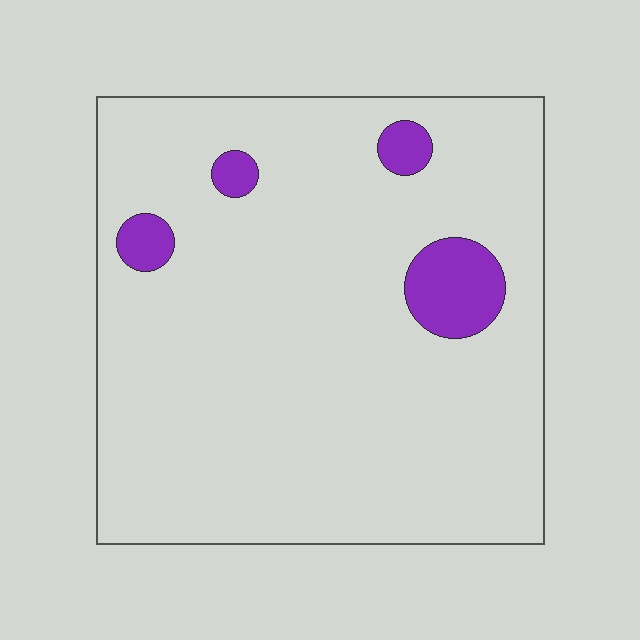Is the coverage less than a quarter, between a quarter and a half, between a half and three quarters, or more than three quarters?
Less than a quarter.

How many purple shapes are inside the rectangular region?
4.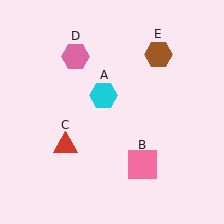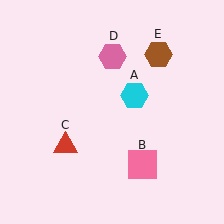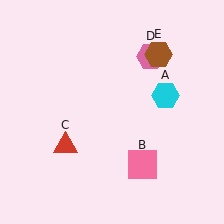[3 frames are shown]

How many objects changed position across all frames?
2 objects changed position: cyan hexagon (object A), pink hexagon (object D).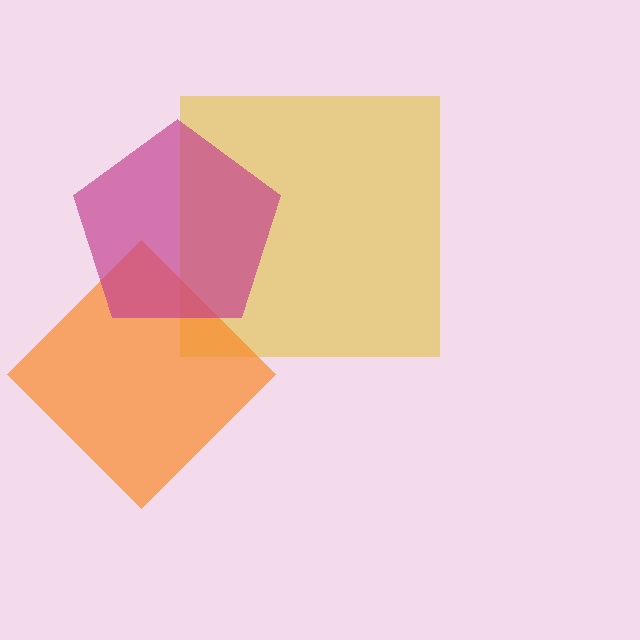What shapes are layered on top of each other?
The layered shapes are: a yellow square, an orange diamond, a magenta pentagon.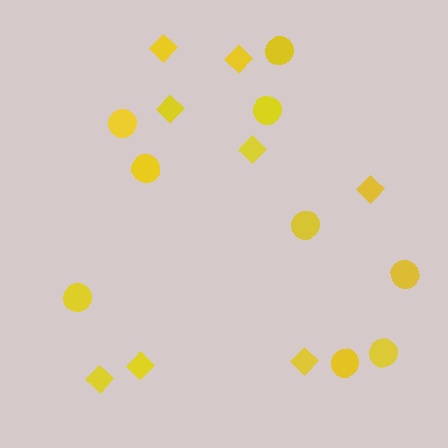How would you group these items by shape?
There are 2 groups: one group of circles (9) and one group of diamonds (8).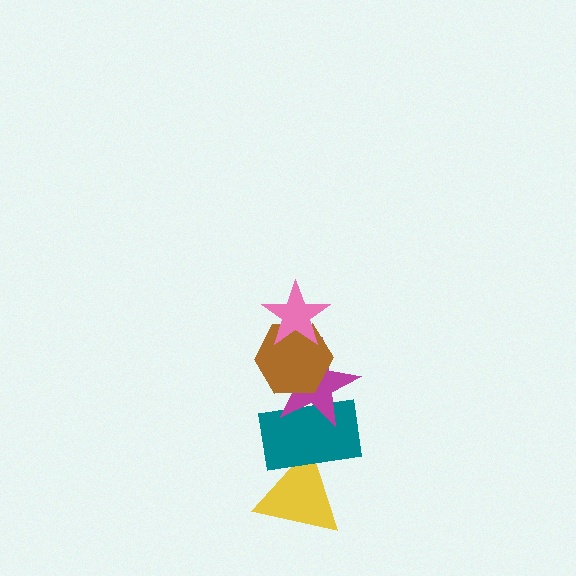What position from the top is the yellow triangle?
The yellow triangle is 5th from the top.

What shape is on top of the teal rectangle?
The magenta star is on top of the teal rectangle.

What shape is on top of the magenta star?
The brown hexagon is on top of the magenta star.